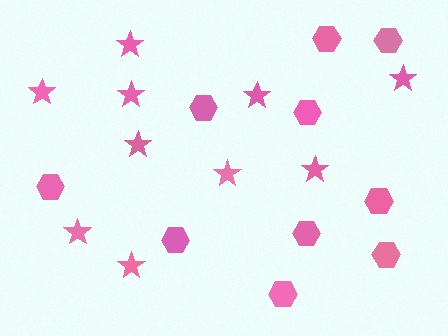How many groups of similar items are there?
There are 2 groups: one group of stars (10) and one group of hexagons (10).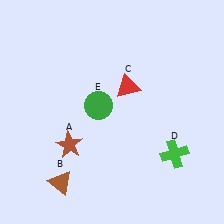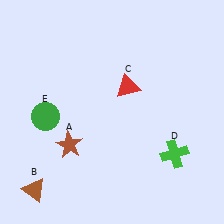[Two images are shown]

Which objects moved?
The objects that moved are: the brown triangle (B), the green circle (E).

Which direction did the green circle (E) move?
The green circle (E) moved left.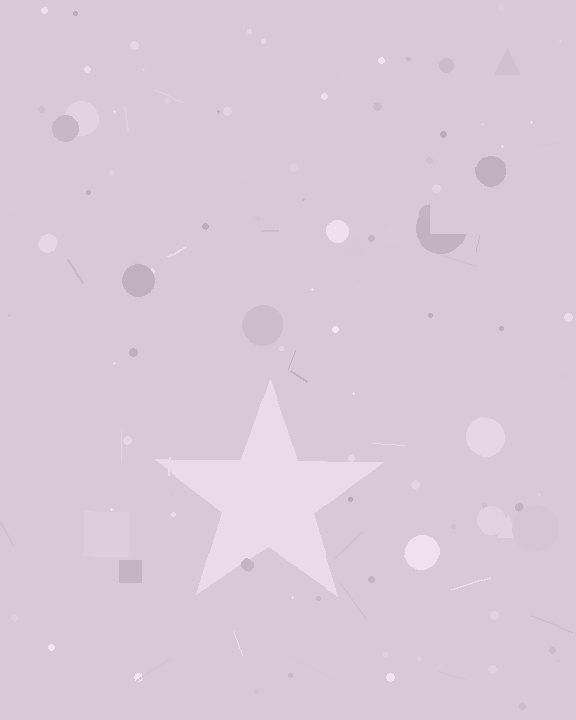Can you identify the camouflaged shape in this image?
The camouflaged shape is a star.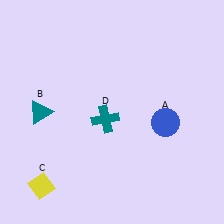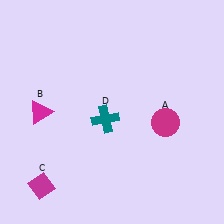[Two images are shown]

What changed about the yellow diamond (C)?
In Image 1, C is yellow. In Image 2, it changed to magenta.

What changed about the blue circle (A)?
In Image 1, A is blue. In Image 2, it changed to magenta.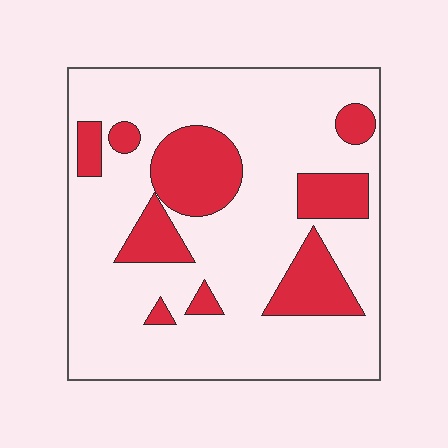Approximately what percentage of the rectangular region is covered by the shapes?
Approximately 25%.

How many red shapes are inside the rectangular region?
9.